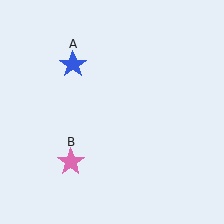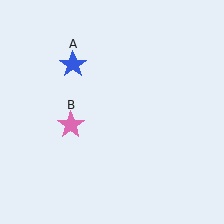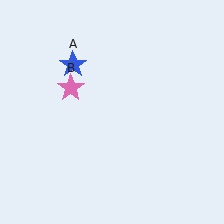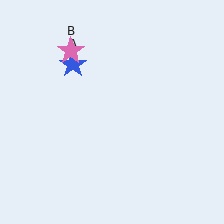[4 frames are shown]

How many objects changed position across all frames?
1 object changed position: pink star (object B).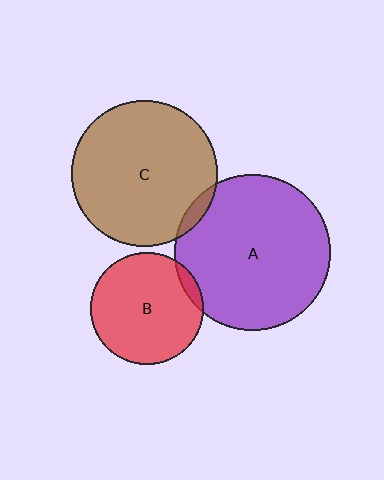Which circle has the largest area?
Circle A (purple).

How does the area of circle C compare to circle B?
Approximately 1.7 times.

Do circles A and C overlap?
Yes.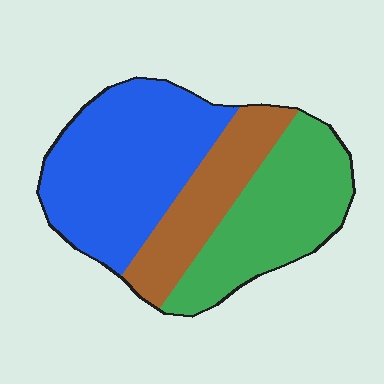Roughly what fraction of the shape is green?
Green takes up between a third and a half of the shape.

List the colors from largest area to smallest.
From largest to smallest: blue, green, brown.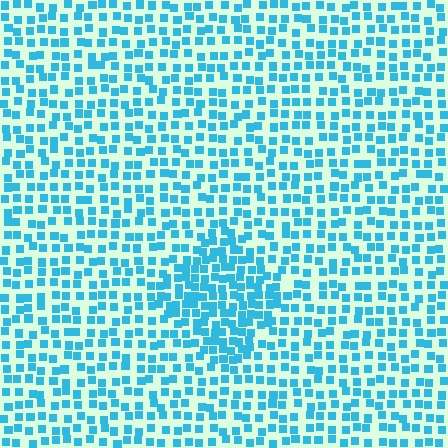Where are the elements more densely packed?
The elements are more densely packed inside the diamond boundary.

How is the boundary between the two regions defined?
The boundary is defined by a change in element density (approximately 1.8x ratio). All elements are the same color, size, and shape.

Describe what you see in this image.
The image contains small cyan elements arranged at two different densities. A diamond-shaped region is visible where the elements are more densely packed than the surrounding area.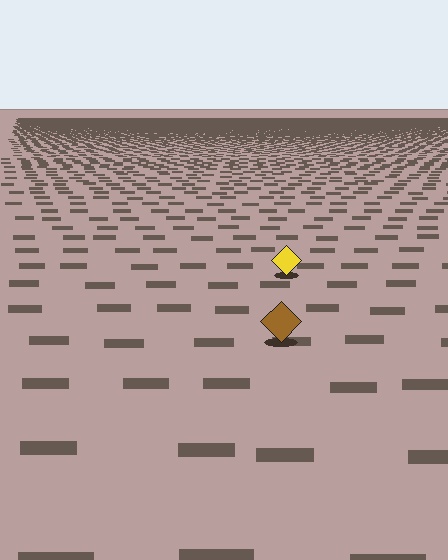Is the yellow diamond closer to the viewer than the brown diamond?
No. The brown diamond is closer — you can tell from the texture gradient: the ground texture is coarser near it.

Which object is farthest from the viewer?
The yellow diamond is farthest from the viewer. It appears smaller and the ground texture around it is denser.